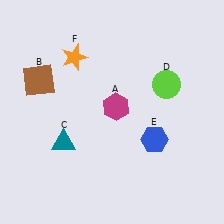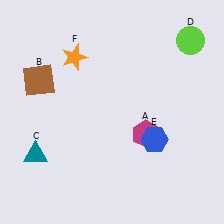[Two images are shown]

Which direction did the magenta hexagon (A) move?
The magenta hexagon (A) moved right.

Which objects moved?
The objects that moved are: the magenta hexagon (A), the teal triangle (C), the lime circle (D).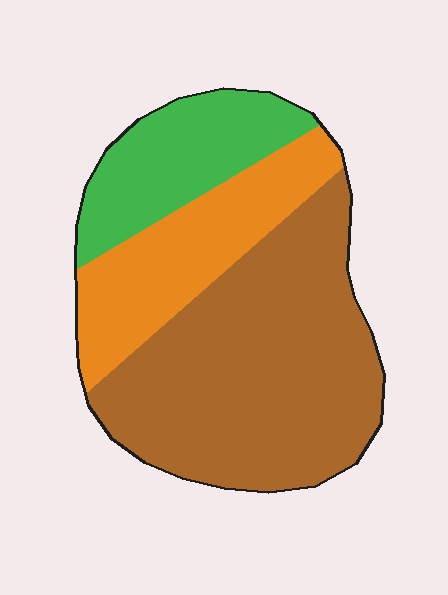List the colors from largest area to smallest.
From largest to smallest: brown, orange, green.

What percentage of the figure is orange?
Orange takes up less than a quarter of the figure.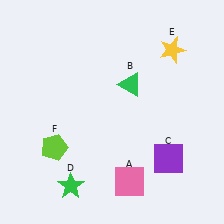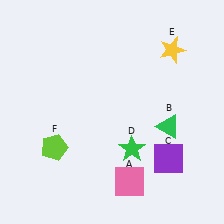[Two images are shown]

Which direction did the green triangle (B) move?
The green triangle (B) moved down.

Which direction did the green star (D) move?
The green star (D) moved right.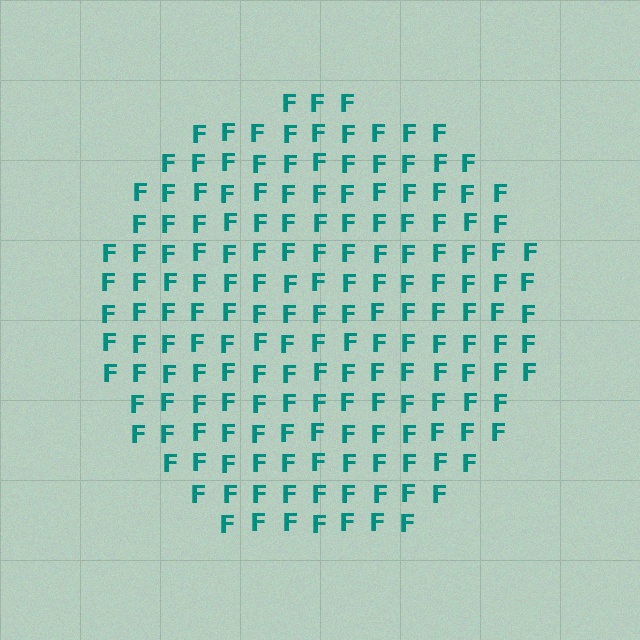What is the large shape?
The large shape is a circle.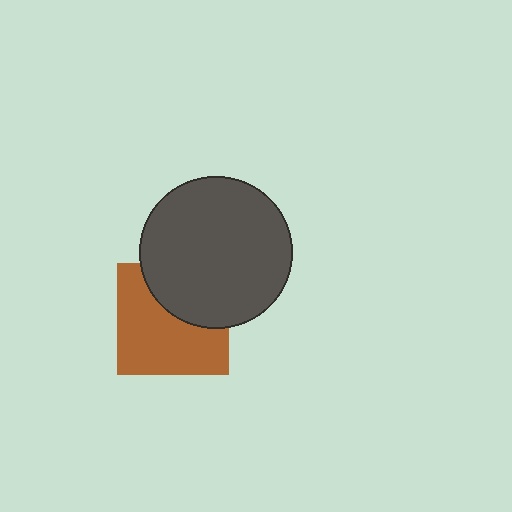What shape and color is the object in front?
The object in front is a dark gray circle.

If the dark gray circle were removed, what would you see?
You would see the complete brown square.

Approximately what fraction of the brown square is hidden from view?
Roughly 37% of the brown square is hidden behind the dark gray circle.